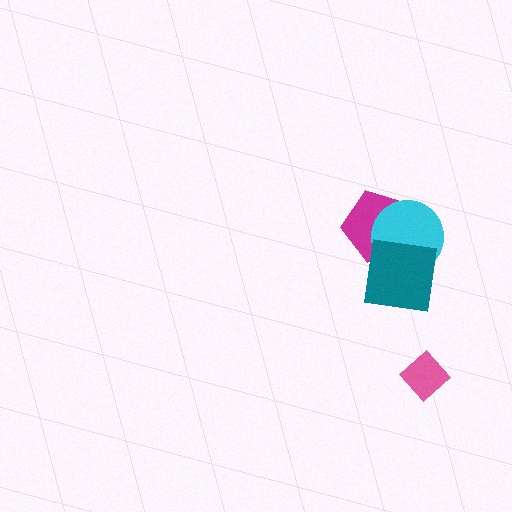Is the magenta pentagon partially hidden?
Yes, it is partially covered by another shape.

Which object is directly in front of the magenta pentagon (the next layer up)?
The cyan circle is directly in front of the magenta pentagon.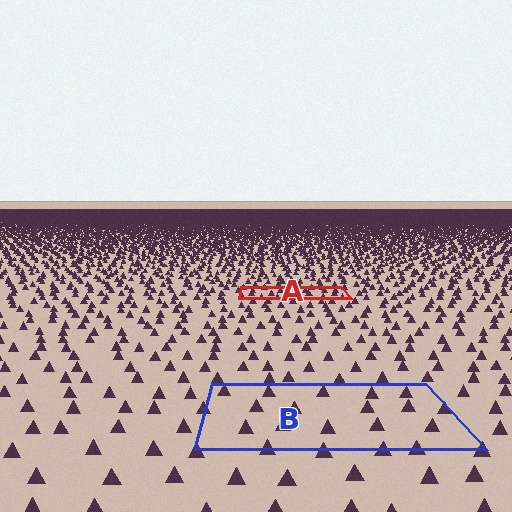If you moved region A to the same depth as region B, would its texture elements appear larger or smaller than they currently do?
They would appear larger. At a closer depth, the same texture elements are projected at a bigger on-screen size.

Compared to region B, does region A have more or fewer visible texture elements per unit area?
Region A has more texture elements per unit area — they are packed more densely because it is farther away.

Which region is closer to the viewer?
Region B is closer. The texture elements there are larger and more spread out.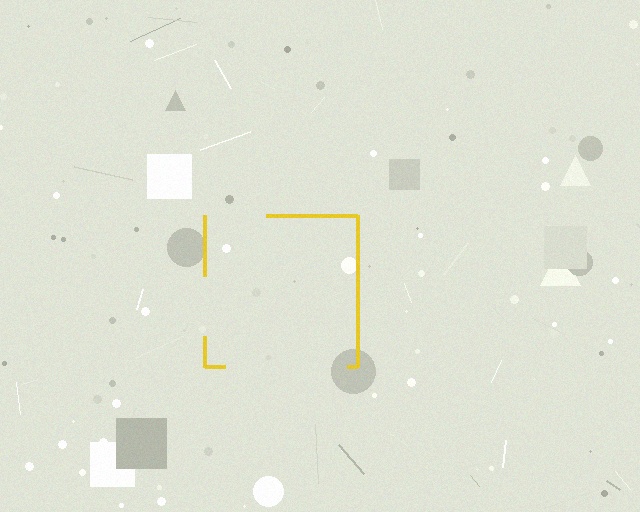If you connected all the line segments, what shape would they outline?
They would outline a square.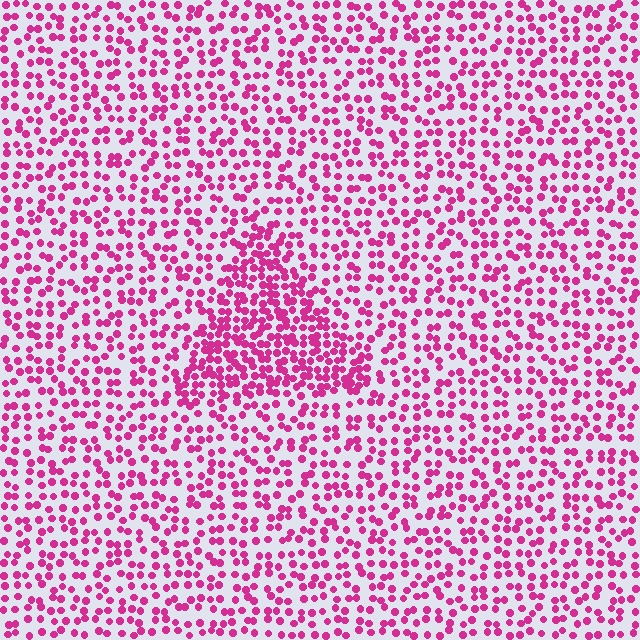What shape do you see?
I see a triangle.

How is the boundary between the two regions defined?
The boundary is defined by a change in element density (approximately 1.9x ratio). All elements are the same color, size, and shape.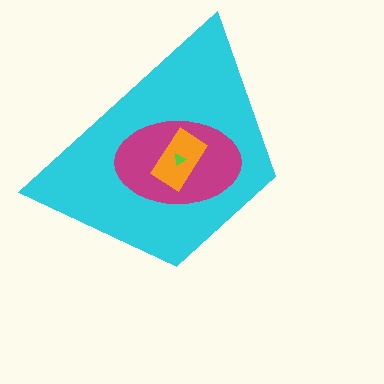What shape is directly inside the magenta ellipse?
The orange rectangle.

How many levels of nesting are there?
4.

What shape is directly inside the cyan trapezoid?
The magenta ellipse.